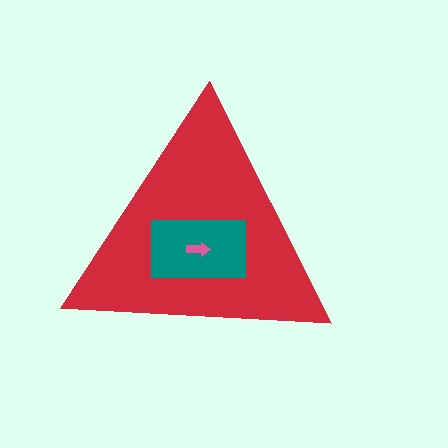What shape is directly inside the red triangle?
The teal rectangle.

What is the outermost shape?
The red triangle.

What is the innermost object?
The pink arrow.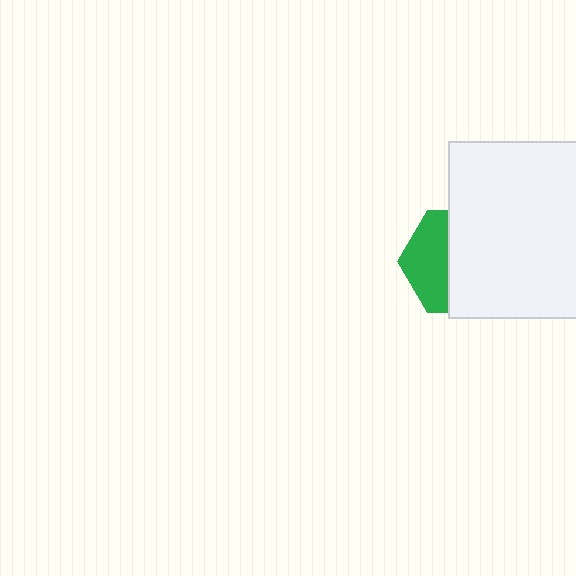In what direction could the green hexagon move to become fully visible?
The green hexagon could move left. That would shift it out from behind the white square entirely.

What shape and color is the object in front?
The object in front is a white square.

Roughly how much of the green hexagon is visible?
A small part of it is visible (roughly 40%).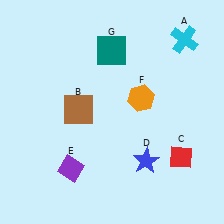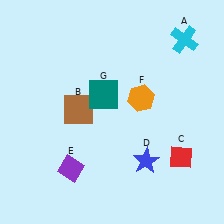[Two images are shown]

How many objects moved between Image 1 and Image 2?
1 object moved between the two images.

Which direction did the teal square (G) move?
The teal square (G) moved down.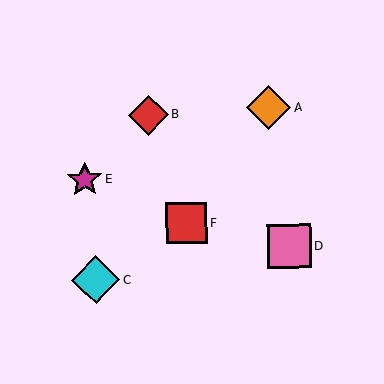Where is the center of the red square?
The center of the red square is at (187, 223).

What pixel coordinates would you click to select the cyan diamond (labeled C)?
Click at (96, 280) to select the cyan diamond C.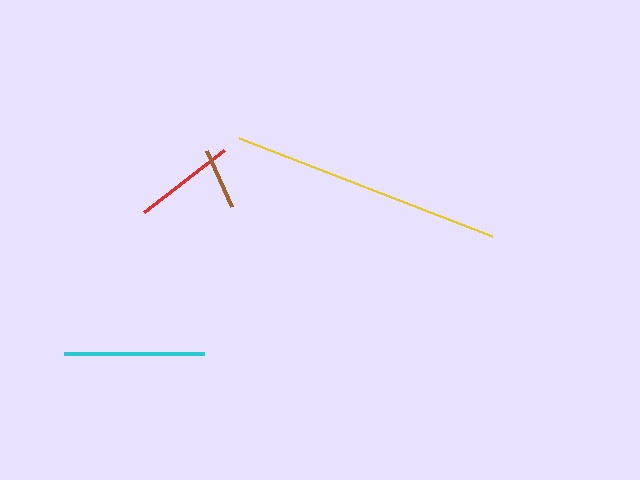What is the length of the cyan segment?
The cyan segment is approximately 140 pixels long.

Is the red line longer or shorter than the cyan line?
The cyan line is longer than the red line.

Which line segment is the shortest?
The brown line is the shortest at approximately 61 pixels.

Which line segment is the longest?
The yellow line is the longest at approximately 271 pixels.